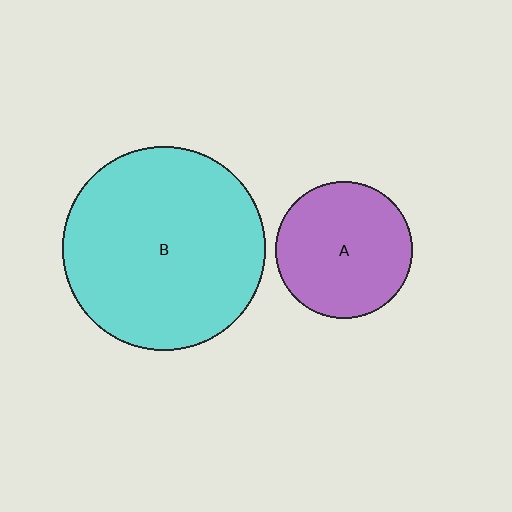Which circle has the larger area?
Circle B (cyan).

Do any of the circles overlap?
No, none of the circles overlap.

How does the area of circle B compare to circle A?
Approximately 2.2 times.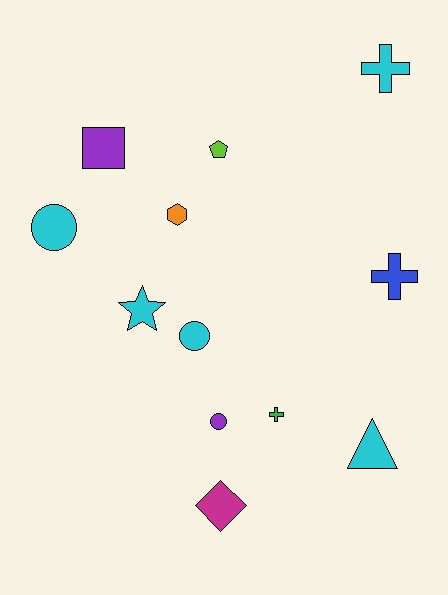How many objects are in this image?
There are 12 objects.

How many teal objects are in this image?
There are no teal objects.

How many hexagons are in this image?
There is 1 hexagon.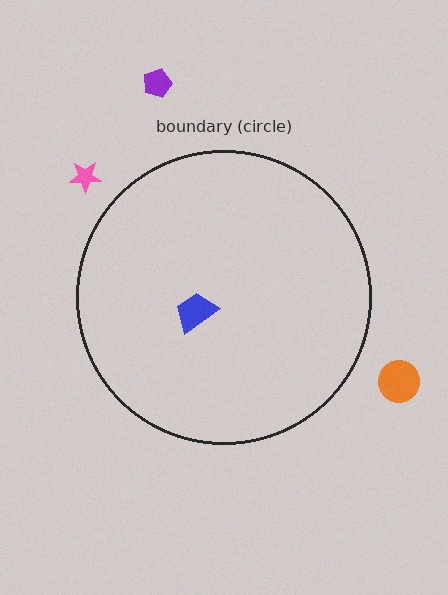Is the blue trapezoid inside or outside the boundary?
Inside.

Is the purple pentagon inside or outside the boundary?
Outside.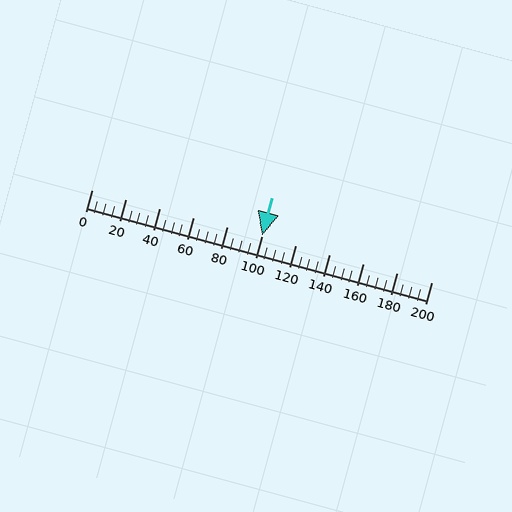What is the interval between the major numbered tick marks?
The major tick marks are spaced 20 units apart.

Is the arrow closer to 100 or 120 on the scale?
The arrow is closer to 100.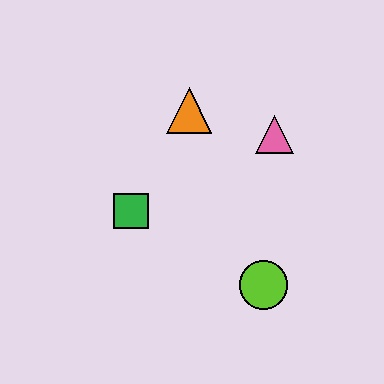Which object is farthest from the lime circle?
The orange triangle is farthest from the lime circle.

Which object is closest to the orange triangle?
The pink triangle is closest to the orange triangle.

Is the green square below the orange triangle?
Yes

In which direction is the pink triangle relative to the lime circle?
The pink triangle is above the lime circle.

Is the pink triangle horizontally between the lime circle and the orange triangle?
No